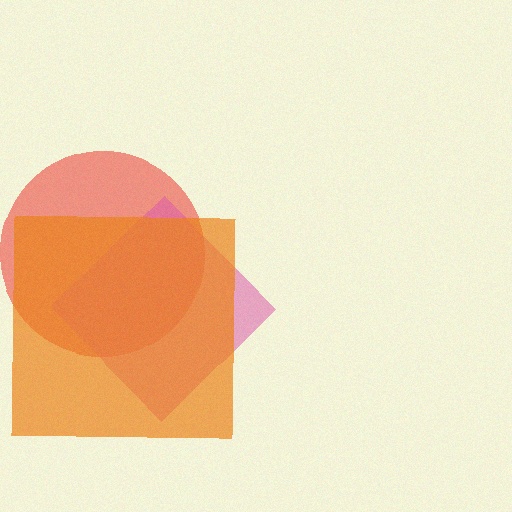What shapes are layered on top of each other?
The layered shapes are: a red circle, a pink diamond, an orange square.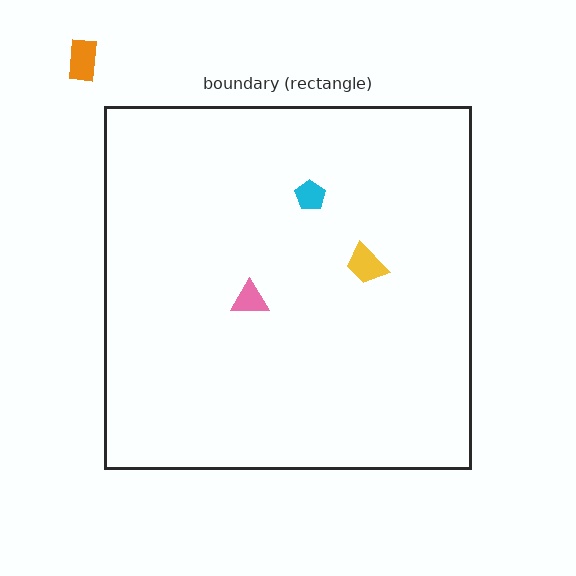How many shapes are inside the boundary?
3 inside, 1 outside.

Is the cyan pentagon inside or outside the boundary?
Inside.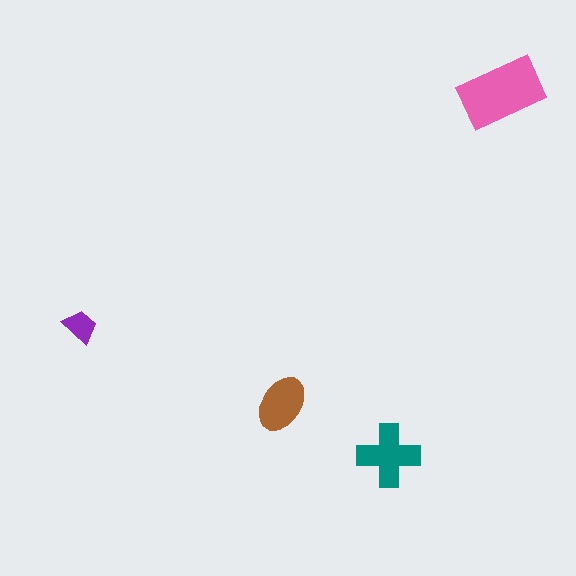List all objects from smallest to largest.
The purple trapezoid, the brown ellipse, the teal cross, the pink rectangle.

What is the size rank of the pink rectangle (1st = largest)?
1st.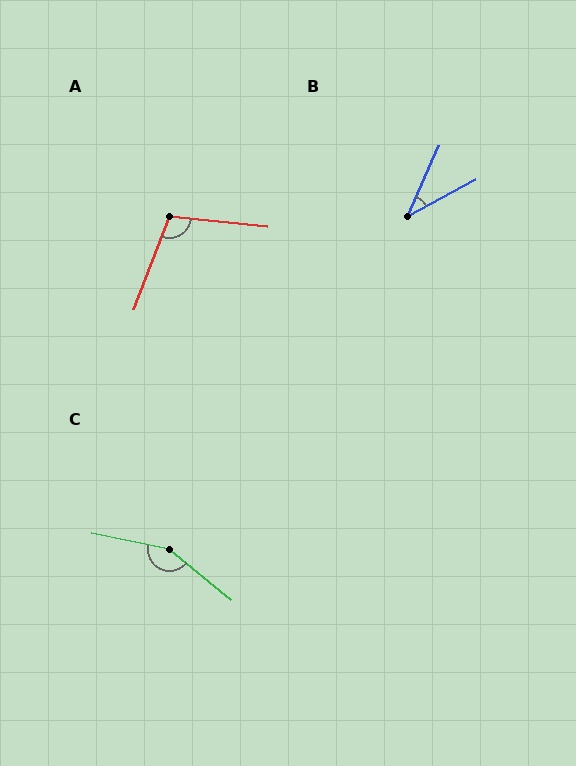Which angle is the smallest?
B, at approximately 38 degrees.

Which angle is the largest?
C, at approximately 153 degrees.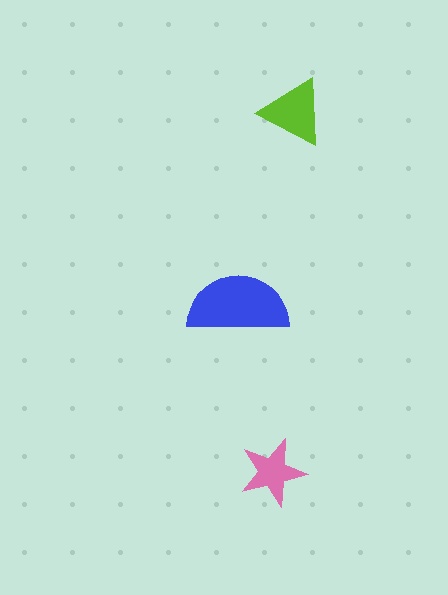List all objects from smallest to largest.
The pink star, the lime triangle, the blue semicircle.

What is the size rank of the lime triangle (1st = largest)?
2nd.